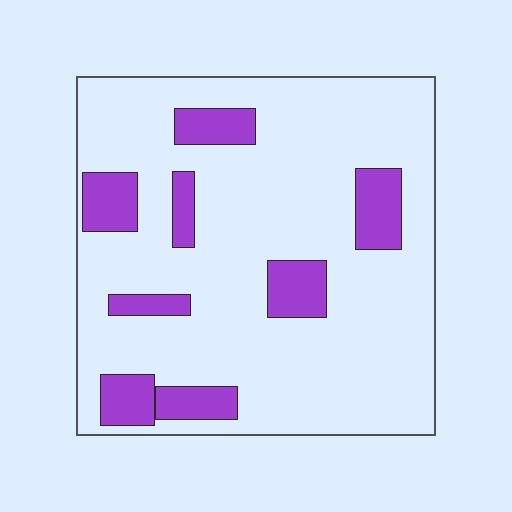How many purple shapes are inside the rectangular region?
8.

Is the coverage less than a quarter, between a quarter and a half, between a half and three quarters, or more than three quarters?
Less than a quarter.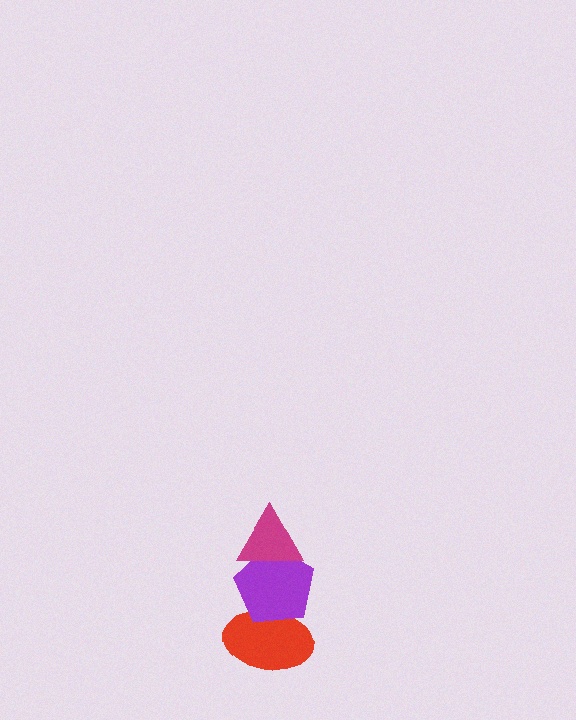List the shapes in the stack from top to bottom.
From top to bottom: the magenta triangle, the purple pentagon, the red ellipse.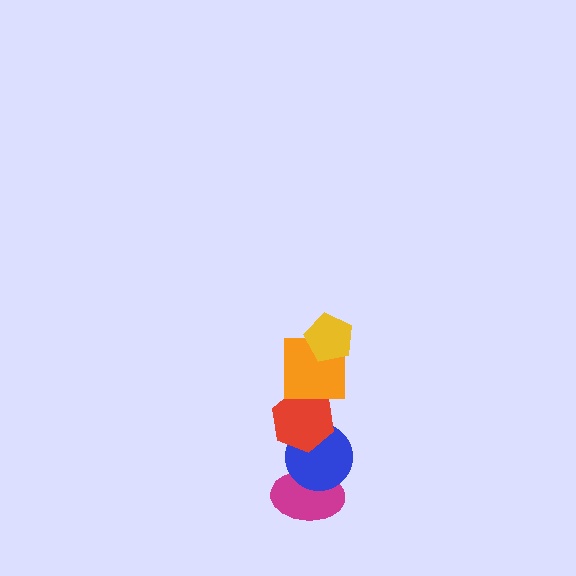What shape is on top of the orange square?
The yellow pentagon is on top of the orange square.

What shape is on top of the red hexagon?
The orange square is on top of the red hexagon.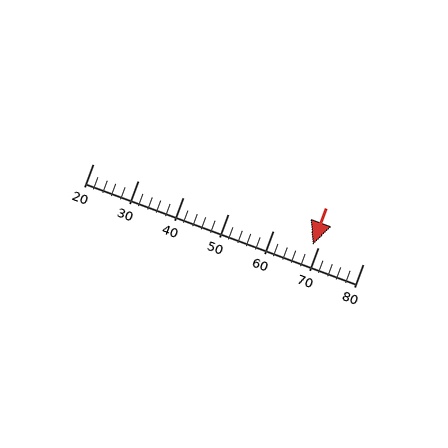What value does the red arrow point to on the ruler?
The red arrow points to approximately 69.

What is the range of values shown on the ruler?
The ruler shows values from 20 to 80.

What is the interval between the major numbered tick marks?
The major tick marks are spaced 10 units apart.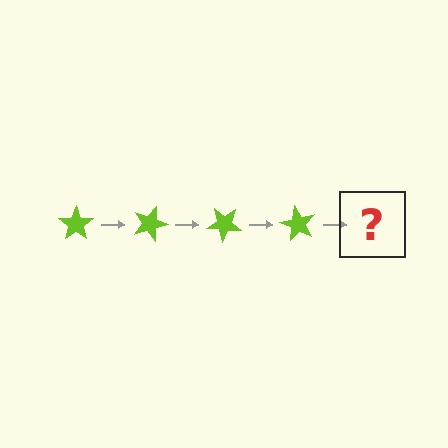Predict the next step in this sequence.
The next step is a lime star rotated 80 degrees.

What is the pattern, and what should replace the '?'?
The pattern is that the star rotates 20 degrees each step. The '?' should be a lime star rotated 80 degrees.